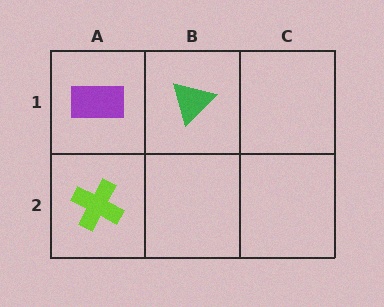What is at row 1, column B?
A green triangle.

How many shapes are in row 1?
2 shapes.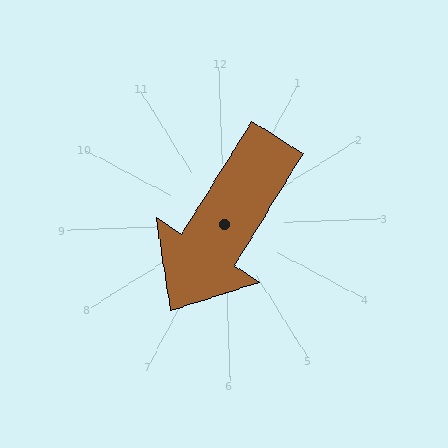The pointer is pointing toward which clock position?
Roughly 7 o'clock.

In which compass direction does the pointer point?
Southwest.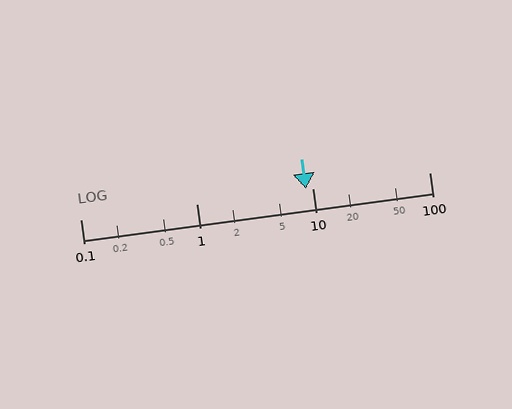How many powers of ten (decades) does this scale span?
The scale spans 3 decades, from 0.1 to 100.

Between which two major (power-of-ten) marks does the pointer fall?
The pointer is between 1 and 10.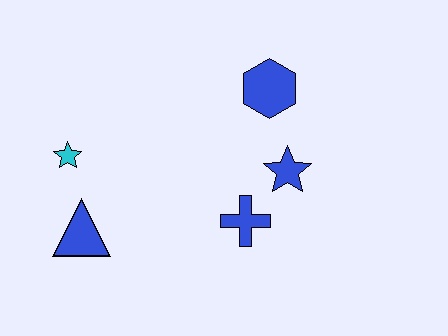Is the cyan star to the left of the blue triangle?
Yes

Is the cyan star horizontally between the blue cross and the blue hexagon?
No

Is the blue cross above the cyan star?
No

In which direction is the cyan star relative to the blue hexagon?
The cyan star is to the left of the blue hexagon.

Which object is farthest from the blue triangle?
The blue hexagon is farthest from the blue triangle.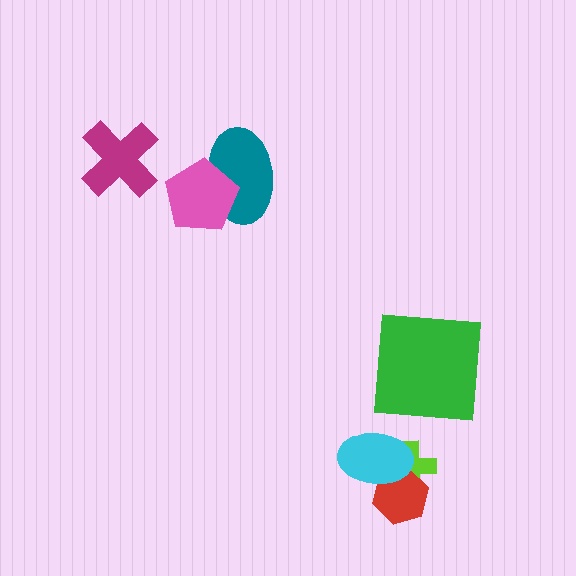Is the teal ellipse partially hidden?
Yes, it is partially covered by another shape.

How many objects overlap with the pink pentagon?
1 object overlaps with the pink pentagon.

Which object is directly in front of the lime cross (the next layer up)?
The red hexagon is directly in front of the lime cross.